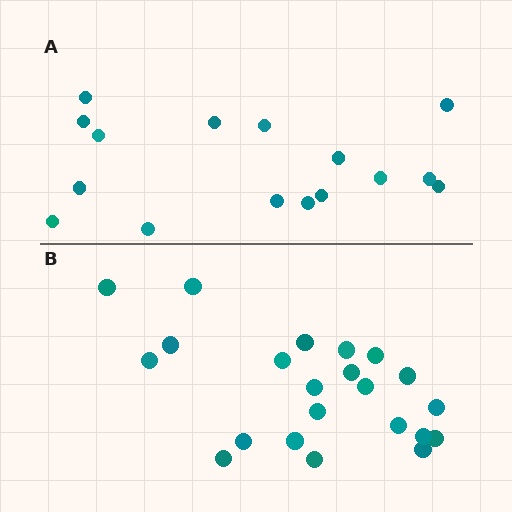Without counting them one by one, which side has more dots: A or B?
Region B (the bottom region) has more dots.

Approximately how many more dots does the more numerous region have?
Region B has about 6 more dots than region A.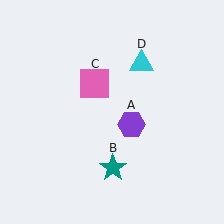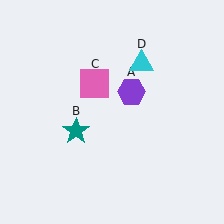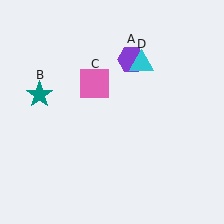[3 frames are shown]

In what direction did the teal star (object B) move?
The teal star (object B) moved up and to the left.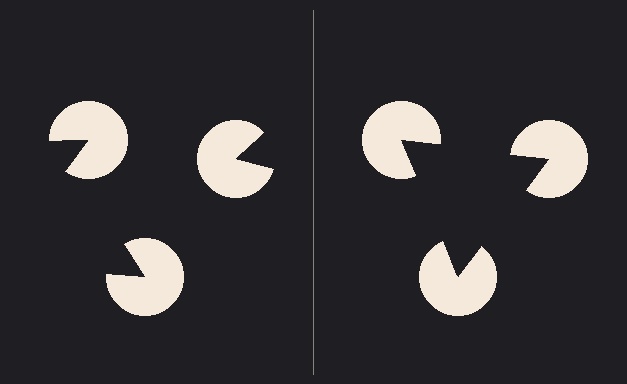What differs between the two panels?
The pac-man discs are positioned identically on both sides; only the wedge orientations differ. On the right they align to a triangle; on the left they are misaligned.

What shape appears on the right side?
An illusory triangle.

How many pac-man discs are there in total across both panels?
6 — 3 on each side.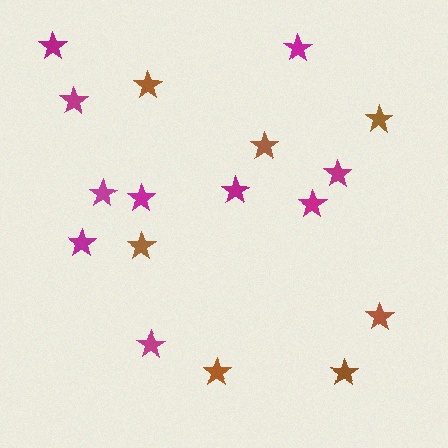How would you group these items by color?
There are 2 groups: one group of magenta stars (10) and one group of brown stars (7).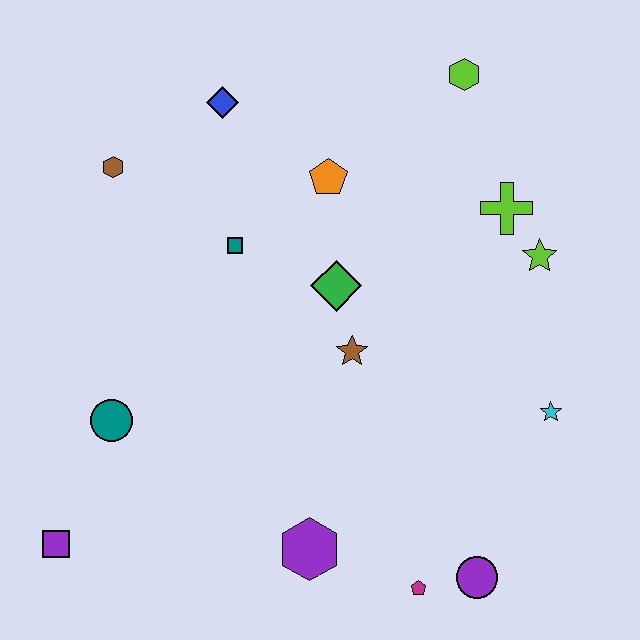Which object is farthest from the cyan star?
The purple square is farthest from the cyan star.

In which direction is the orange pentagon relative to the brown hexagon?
The orange pentagon is to the right of the brown hexagon.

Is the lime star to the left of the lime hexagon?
No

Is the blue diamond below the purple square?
No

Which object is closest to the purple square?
The teal circle is closest to the purple square.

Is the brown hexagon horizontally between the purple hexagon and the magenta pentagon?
No